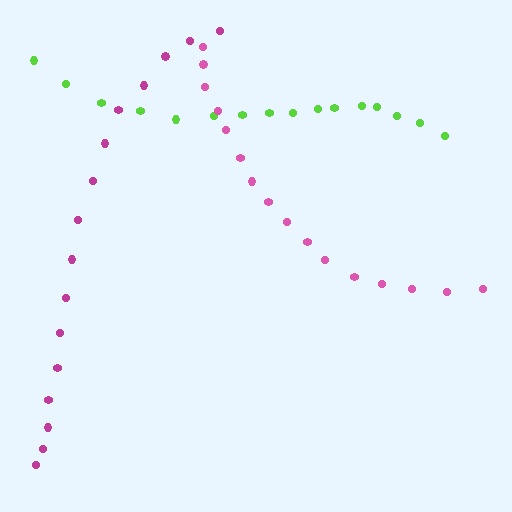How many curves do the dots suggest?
There are 3 distinct paths.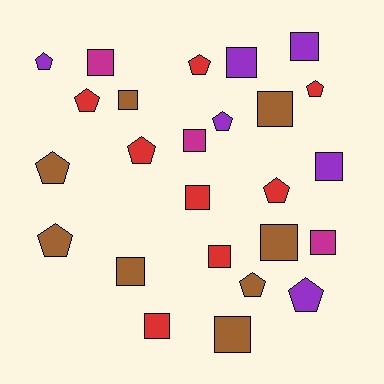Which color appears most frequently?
Red, with 8 objects.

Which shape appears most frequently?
Square, with 14 objects.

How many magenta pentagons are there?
There are no magenta pentagons.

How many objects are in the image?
There are 25 objects.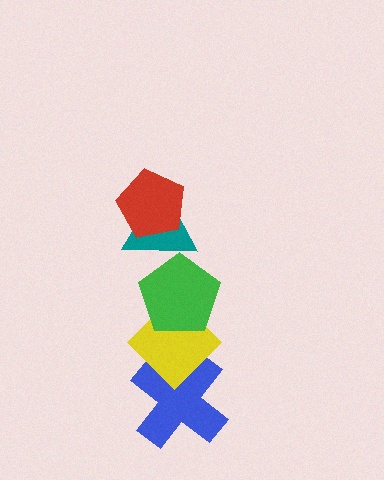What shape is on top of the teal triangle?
The red pentagon is on top of the teal triangle.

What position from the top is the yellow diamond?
The yellow diamond is 4th from the top.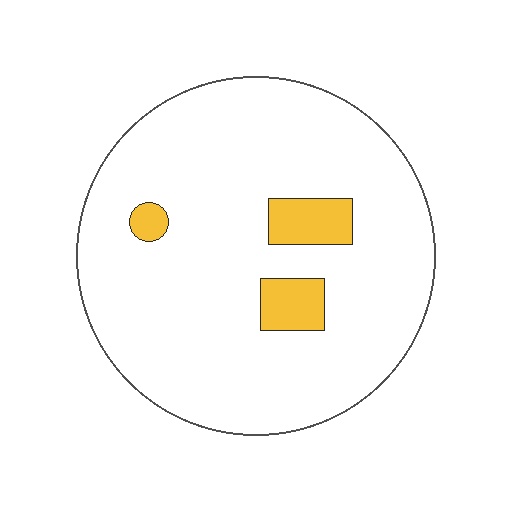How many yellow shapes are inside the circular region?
3.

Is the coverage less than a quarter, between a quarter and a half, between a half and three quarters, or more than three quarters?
Less than a quarter.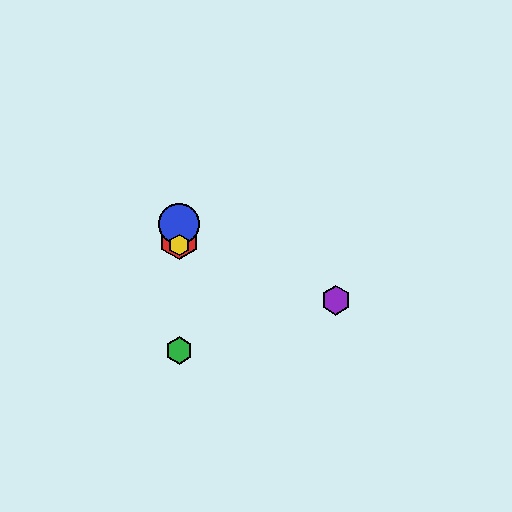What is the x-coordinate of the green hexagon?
The green hexagon is at x≈179.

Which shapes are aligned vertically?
The red hexagon, the blue circle, the green hexagon, the yellow hexagon are aligned vertically.